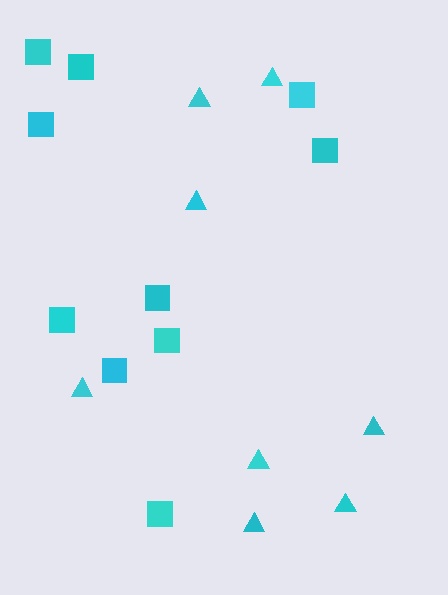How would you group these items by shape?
There are 2 groups: one group of squares (10) and one group of triangles (8).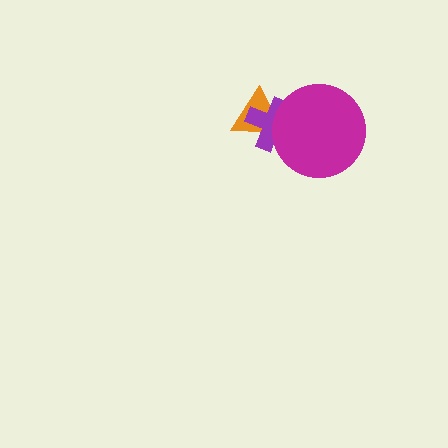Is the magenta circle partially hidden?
No, no other shape covers it.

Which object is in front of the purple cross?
The magenta circle is in front of the purple cross.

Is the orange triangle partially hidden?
Yes, it is partially covered by another shape.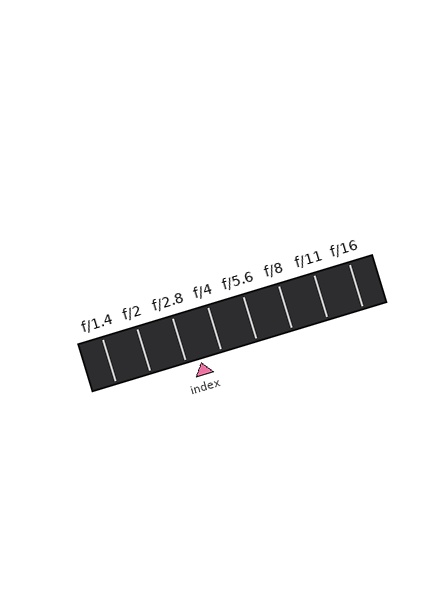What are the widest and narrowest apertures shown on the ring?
The widest aperture shown is f/1.4 and the narrowest is f/16.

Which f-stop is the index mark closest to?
The index mark is closest to f/2.8.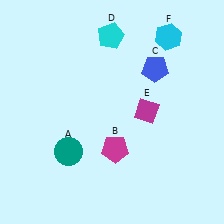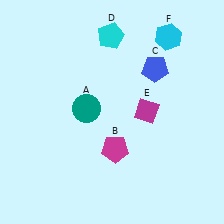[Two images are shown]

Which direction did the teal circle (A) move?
The teal circle (A) moved up.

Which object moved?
The teal circle (A) moved up.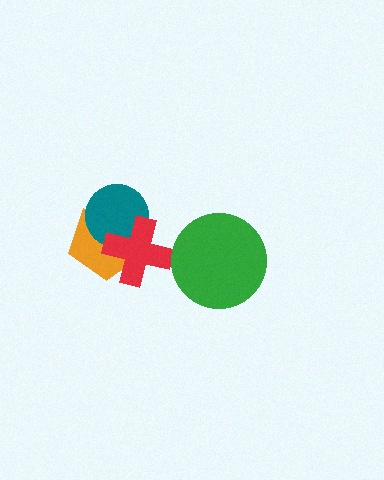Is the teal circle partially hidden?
Yes, it is partially covered by another shape.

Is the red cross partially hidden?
No, no other shape covers it.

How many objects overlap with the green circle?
0 objects overlap with the green circle.